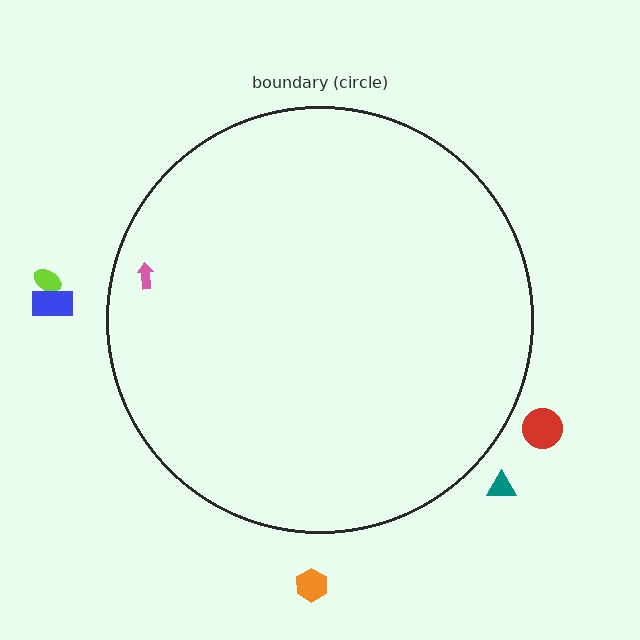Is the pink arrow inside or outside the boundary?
Inside.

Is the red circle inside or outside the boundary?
Outside.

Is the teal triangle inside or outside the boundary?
Outside.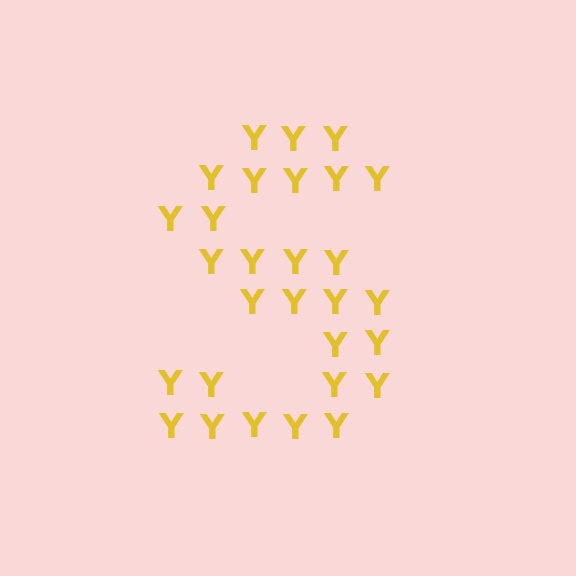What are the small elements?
The small elements are letter Y's.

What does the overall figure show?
The overall figure shows the letter S.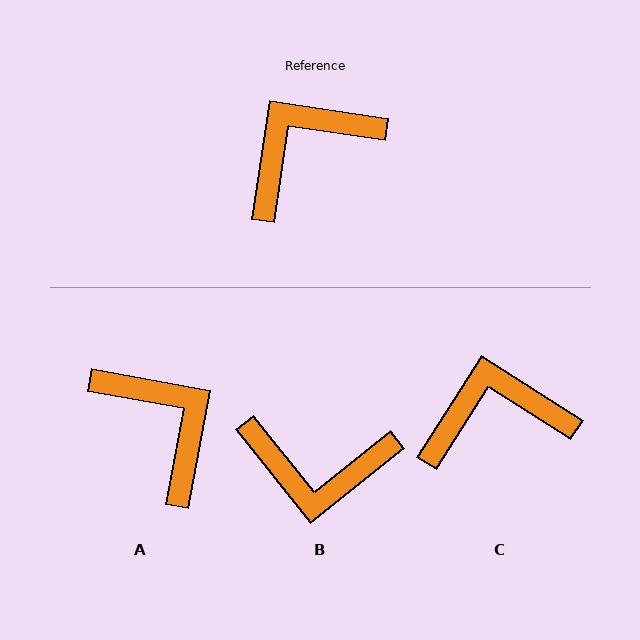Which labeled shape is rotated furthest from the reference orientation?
B, about 137 degrees away.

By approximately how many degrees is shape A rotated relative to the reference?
Approximately 92 degrees clockwise.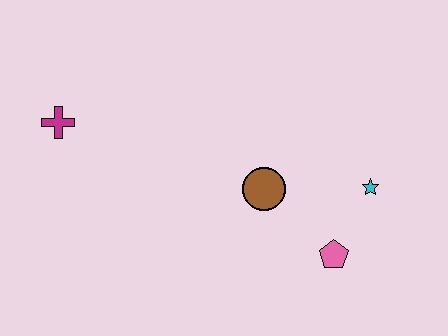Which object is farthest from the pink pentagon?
The magenta cross is farthest from the pink pentagon.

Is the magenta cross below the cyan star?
No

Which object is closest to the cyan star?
The pink pentagon is closest to the cyan star.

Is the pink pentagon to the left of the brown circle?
No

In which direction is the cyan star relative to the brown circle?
The cyan star is to the right of the brown circle.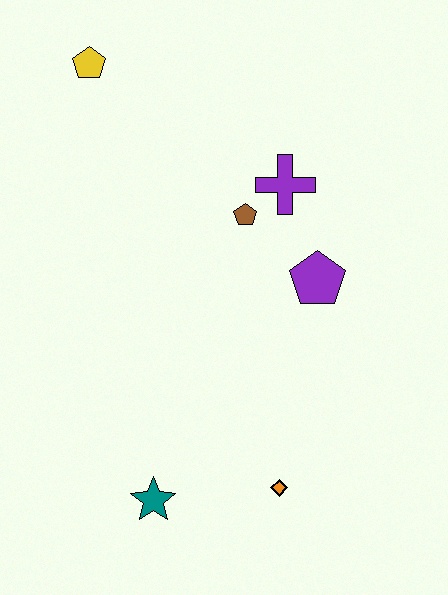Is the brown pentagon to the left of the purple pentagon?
Yes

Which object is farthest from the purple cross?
The teal star is farthest from the purple cross.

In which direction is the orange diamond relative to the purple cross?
The orange diamond is below the purple cross.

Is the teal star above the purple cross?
No